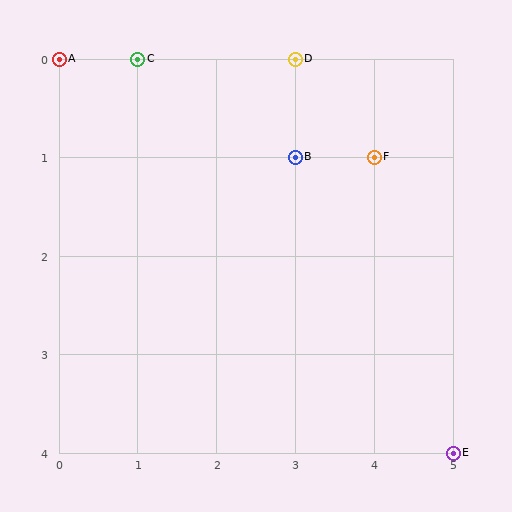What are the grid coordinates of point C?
Point C is at grid coordinates (1, 0).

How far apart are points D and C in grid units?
Points D and C are 2 columns apart.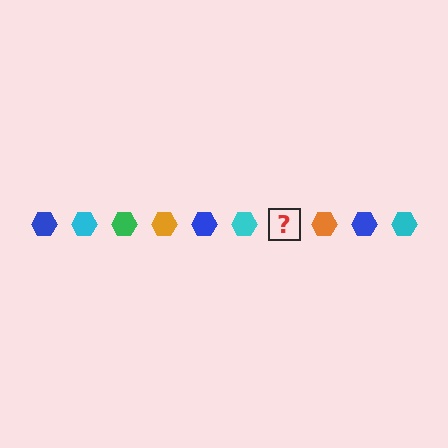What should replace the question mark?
The question mark should be replaced with a green hexagon.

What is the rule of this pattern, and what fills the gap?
The rule is that the pattern cycles through blue, cyan, green, orange hexagons. The gap should be filled with a green hexagon.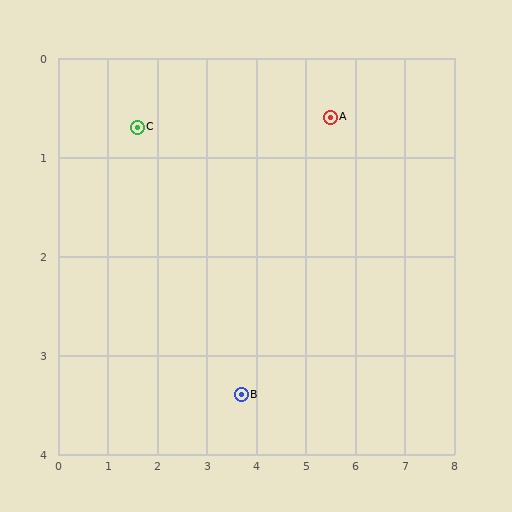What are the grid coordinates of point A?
Point A is at approximately (5.5, 0.6).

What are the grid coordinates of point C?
Point C is at approximately (1.6, 0.7).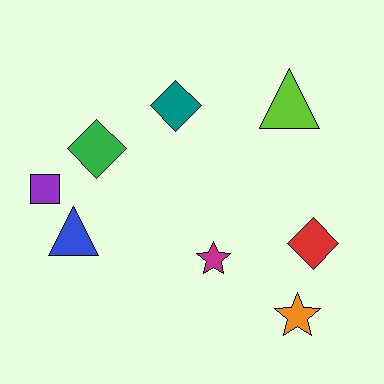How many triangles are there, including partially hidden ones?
There are 2 triangles.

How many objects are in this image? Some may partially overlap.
There are 8 objects.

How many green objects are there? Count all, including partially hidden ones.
There is 1 green object.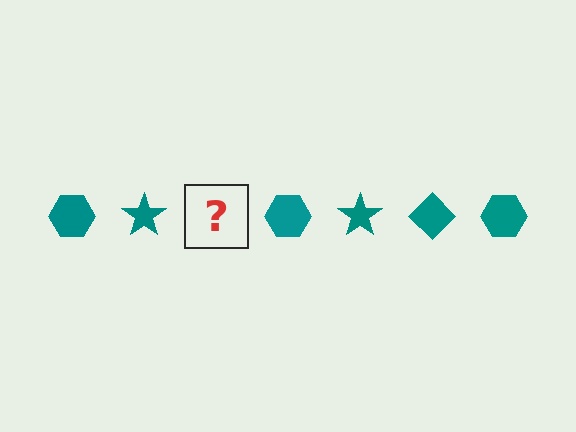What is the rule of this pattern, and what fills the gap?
The rule is that the pattern cycles through hexagon, star, diamond shapes in teal. The gap should be filled with a teal diamond.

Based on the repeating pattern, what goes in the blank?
The blank should be a teal diamond.